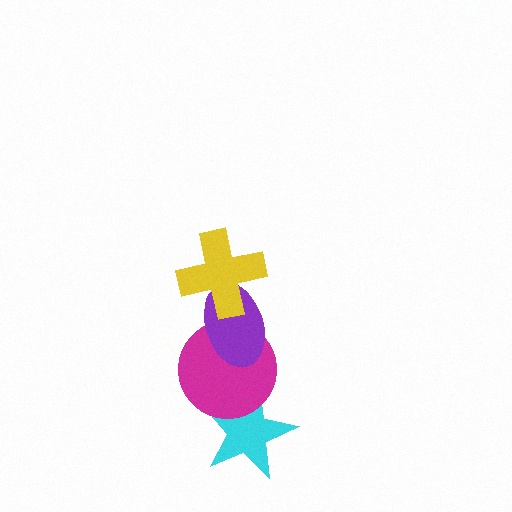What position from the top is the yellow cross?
The yellow cross is 1st from the top.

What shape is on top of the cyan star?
The magenta circle is on top of the cyan star.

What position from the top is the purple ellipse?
The purple ellipse is 2nd from the top.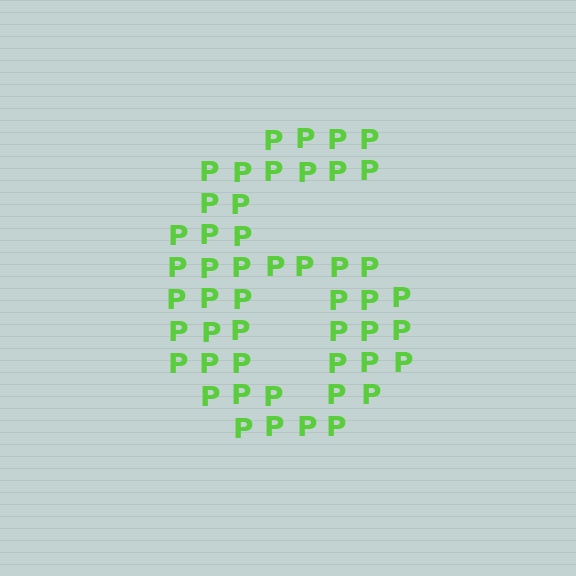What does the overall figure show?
The overall figure shows the digit 6.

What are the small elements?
The small elements are letter P's.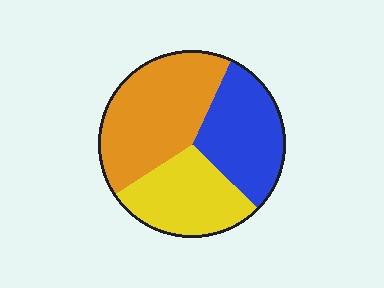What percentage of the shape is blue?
Blue covers roughly 30% of the shape.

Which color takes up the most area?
Orange, at roughly 40%.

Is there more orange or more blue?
Orange.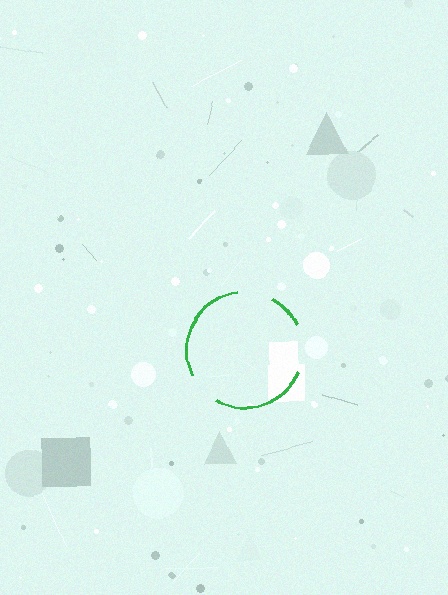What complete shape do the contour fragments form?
The contour fragments form a circle.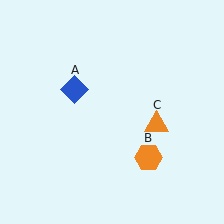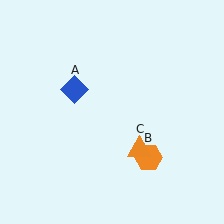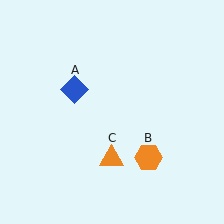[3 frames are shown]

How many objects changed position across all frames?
1 object changed position: orange triangle (object C).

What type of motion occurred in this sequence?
The orange triangle (object C) rotated clockwise around the center of the scene.